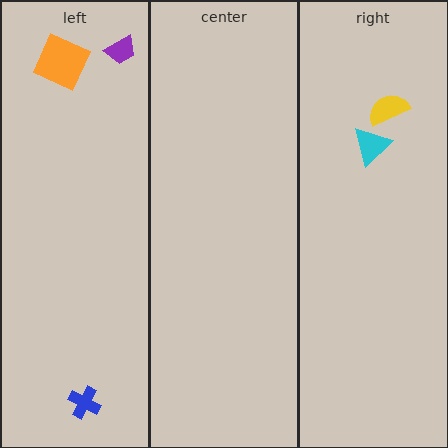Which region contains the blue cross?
The left region.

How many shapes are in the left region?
3.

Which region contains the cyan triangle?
The right region.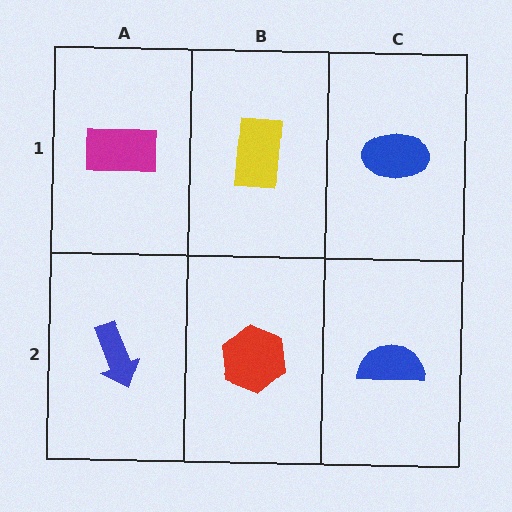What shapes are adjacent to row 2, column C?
A blue ellipse (row 1, column C), a red hexagon (row 2, column B).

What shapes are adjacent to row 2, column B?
A yellow rectangle (row 1, column B), a blue arrow (row 2, column A), a blue semicircle (row 2, column C).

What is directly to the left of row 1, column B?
A magenta rectangle.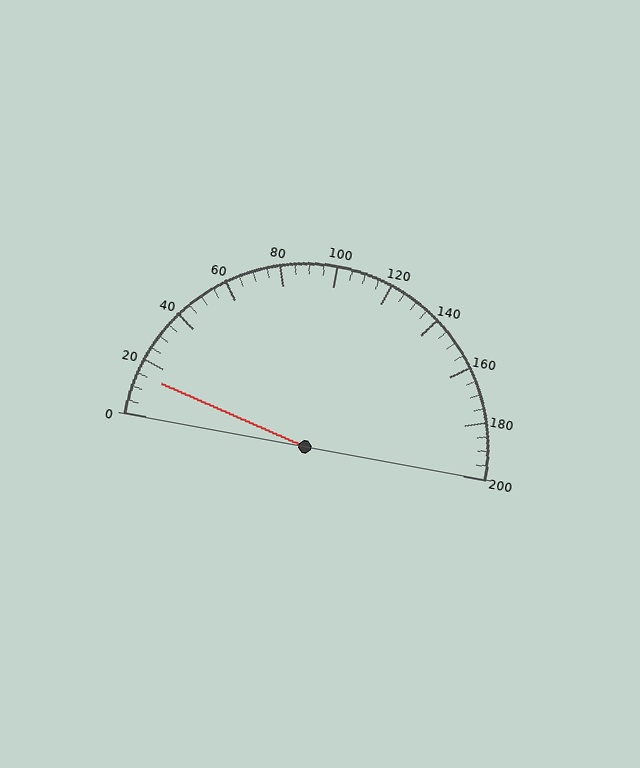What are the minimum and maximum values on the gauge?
The gauge ranges from 0 to 200.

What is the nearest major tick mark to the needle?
The nearest major tick mark is 20.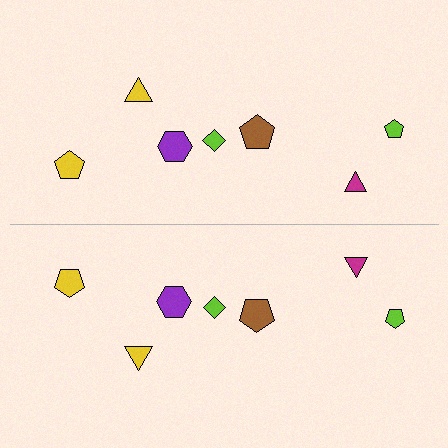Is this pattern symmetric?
Yes, this pattern has bilateral (reflection) symmetry.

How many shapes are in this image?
There are 14 shapes in this image.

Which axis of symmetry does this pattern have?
The pattern has a horizontal axis of symmetry running through the center of the image.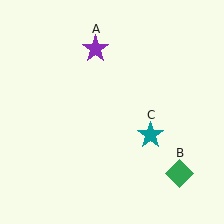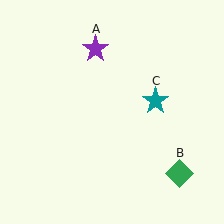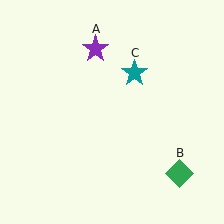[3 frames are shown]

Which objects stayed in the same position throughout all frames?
Purple star (object A) and green diamond (object B) remained stationary.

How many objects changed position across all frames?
1 object changed position: teal star (object C).